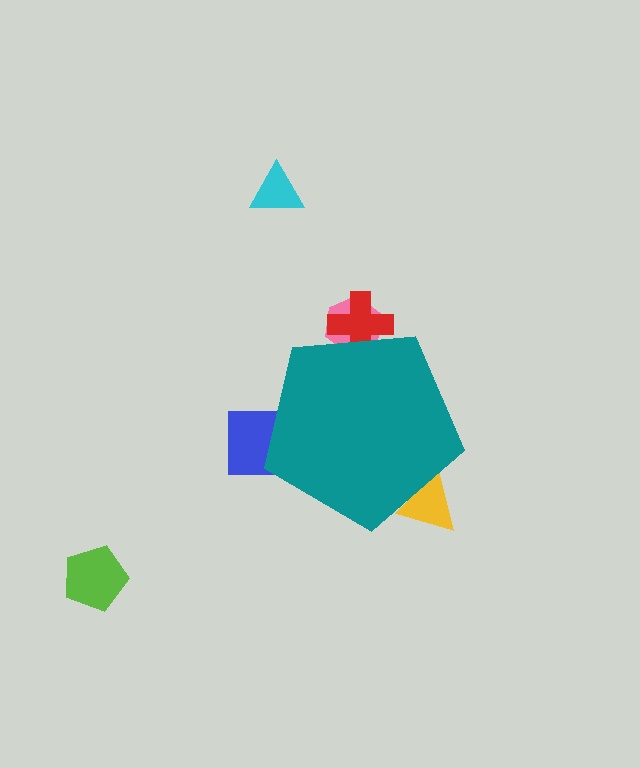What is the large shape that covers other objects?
A teal pentagon.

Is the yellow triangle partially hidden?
Yes, the yellow triangle is partially hidden behind the teal pentagon.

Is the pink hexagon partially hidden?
Yes, the pink hexagon is partially hidden behind the teal pentagon.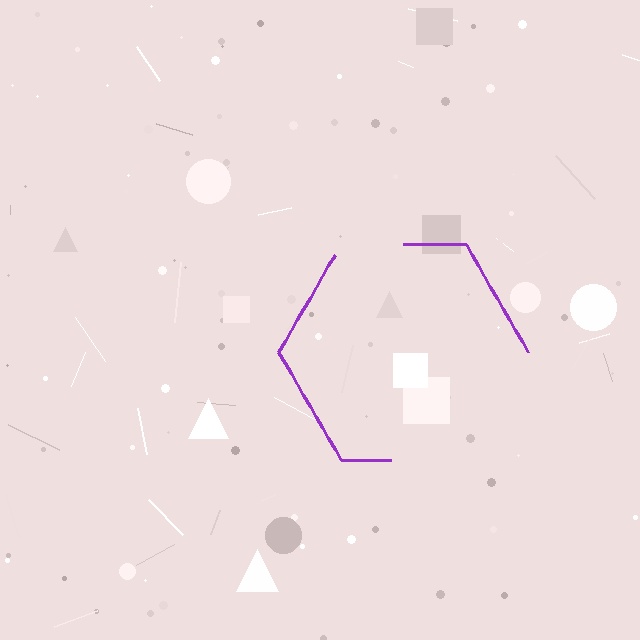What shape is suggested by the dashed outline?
The dashed outline suggests a hexagon.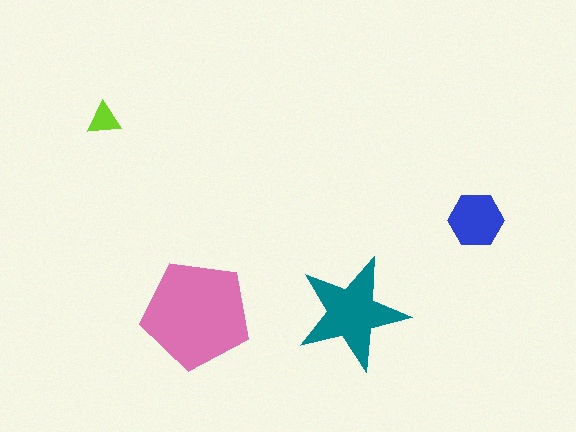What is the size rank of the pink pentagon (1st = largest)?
1st.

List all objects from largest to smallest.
The pink pentagon, the teal star, the blue hexagon, the lime triangle.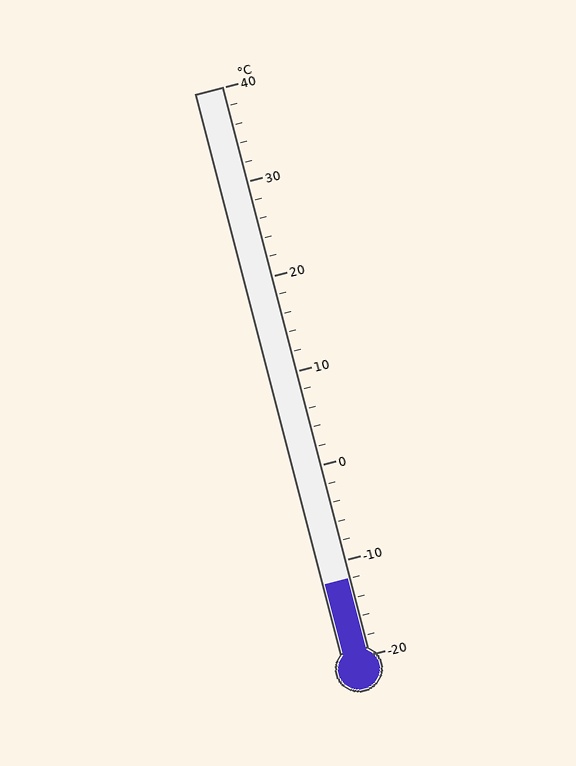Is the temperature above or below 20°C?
The temperature is below 20°C.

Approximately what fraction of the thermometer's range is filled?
The thermometer is filled to approximately 15% of its range.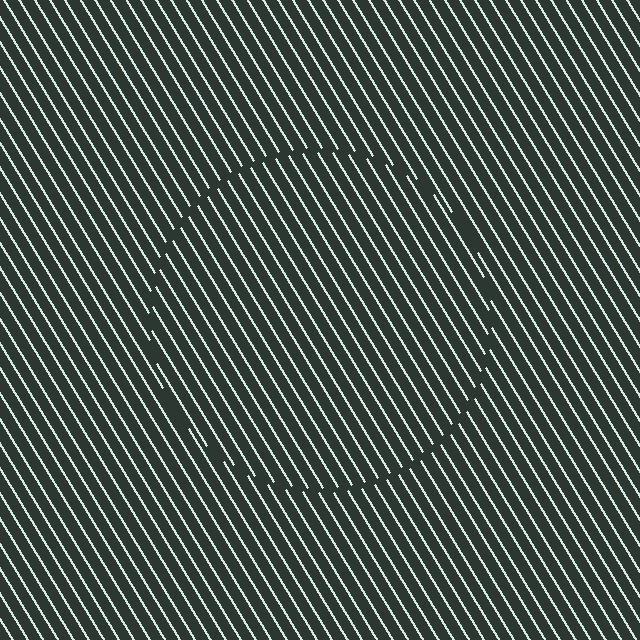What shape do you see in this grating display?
An illusory circle. The interior of the shape contains the same grating, shifted by half a period — the contour is defined by the phase discontinuity where line-ends from the inner and outer gratings abut.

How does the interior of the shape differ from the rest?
The interior of the shape contains the same grating, shifted by half a period — the contour is defined by the phase discontinuity where line-ends from the inner and outer gratings abut.